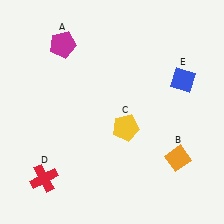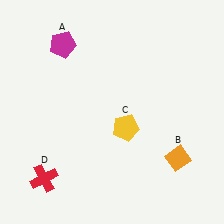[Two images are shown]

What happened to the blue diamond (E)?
The blue diamond (E) was removed in Image 2. It was in the top-right area of Image 1.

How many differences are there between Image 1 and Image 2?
There is 1 difference between the two images.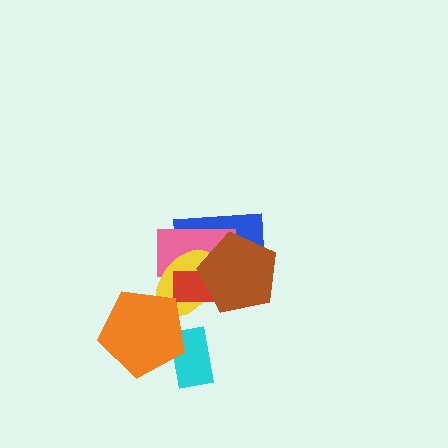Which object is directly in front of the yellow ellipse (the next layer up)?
The red rectangle is directly in front of the yellow ellipse.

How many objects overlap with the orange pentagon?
2 objects overlap with the orange pentagon.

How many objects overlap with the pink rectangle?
4 objects overlap with the pink rectangle.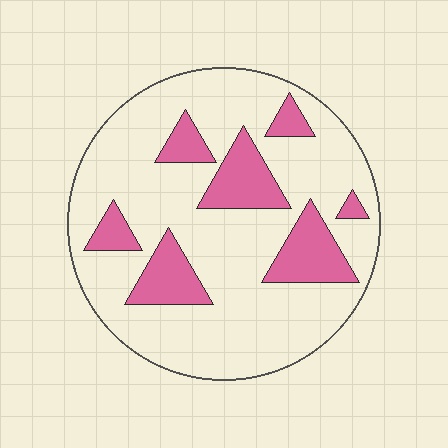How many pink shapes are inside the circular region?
7.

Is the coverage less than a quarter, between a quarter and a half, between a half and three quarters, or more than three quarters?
Less than a quarter.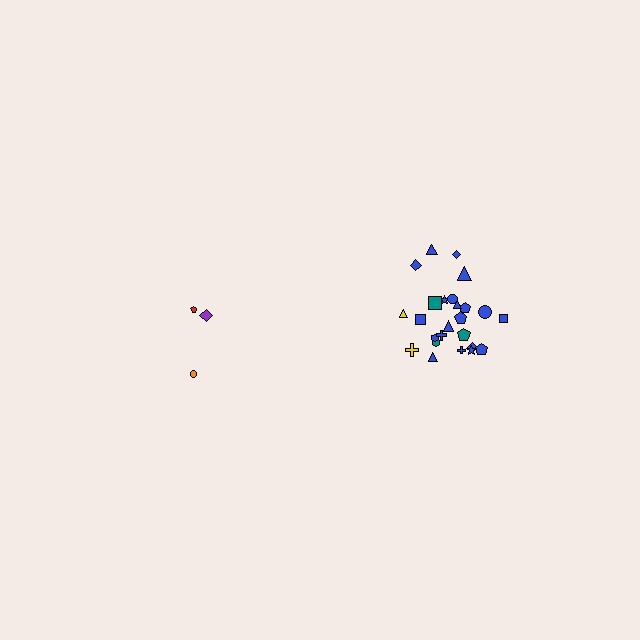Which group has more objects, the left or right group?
The right group.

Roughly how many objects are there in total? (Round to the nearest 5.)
Roughly 30 objects in total.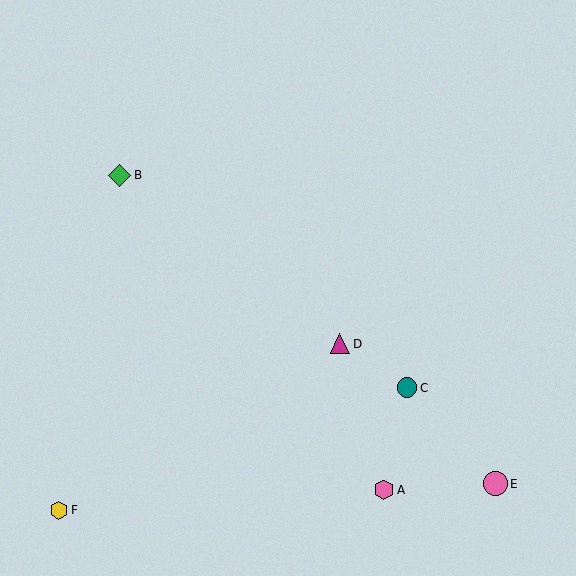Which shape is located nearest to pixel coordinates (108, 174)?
The green diamond (labeled B) at (120, 175) is nearest to that location.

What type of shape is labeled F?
Shape F is a yellow hexagon.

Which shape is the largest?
The pink circle (labeled E) is the largest.